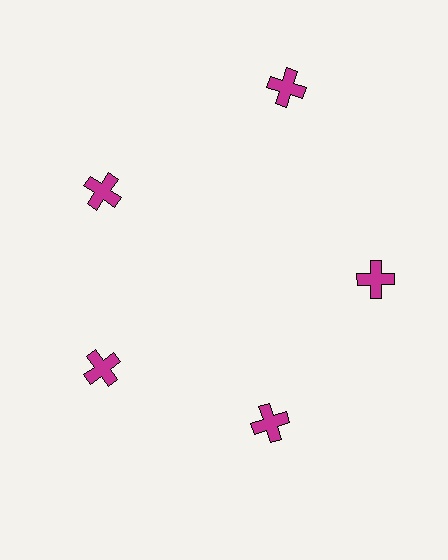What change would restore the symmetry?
The symmetry would be restored by moving it inward, back onto the ring so that all 5 crosses sit at equal angles and equal distance from the center.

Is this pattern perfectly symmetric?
No. The 5 magenta crosses are arranged in a ring, but one element near the 1 o'clock position is pushed outward from the center, breaking the 5-fold rotational symmetry.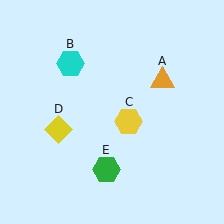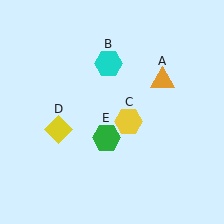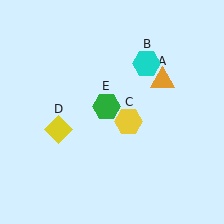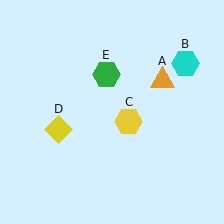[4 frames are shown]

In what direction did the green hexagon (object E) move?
The green hexagon (object E) moved up.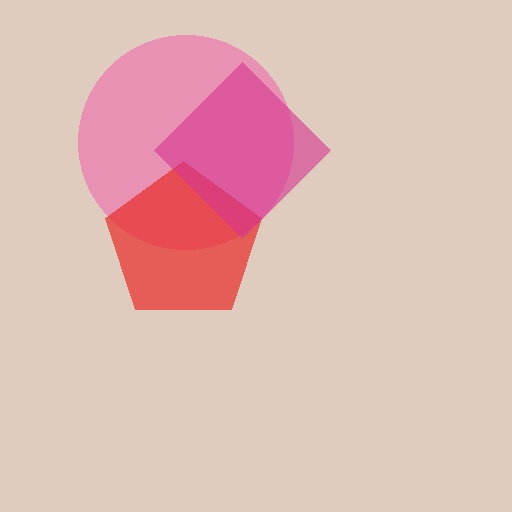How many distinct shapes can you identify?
There are 3 distinct shapes: a pink circle, a red pentagon, a magenta diamond.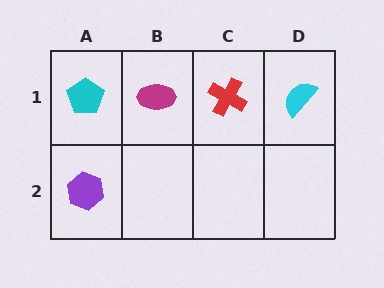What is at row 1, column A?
A cyan pentagon.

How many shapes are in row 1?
4 shapes.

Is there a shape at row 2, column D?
No, that cell is empty.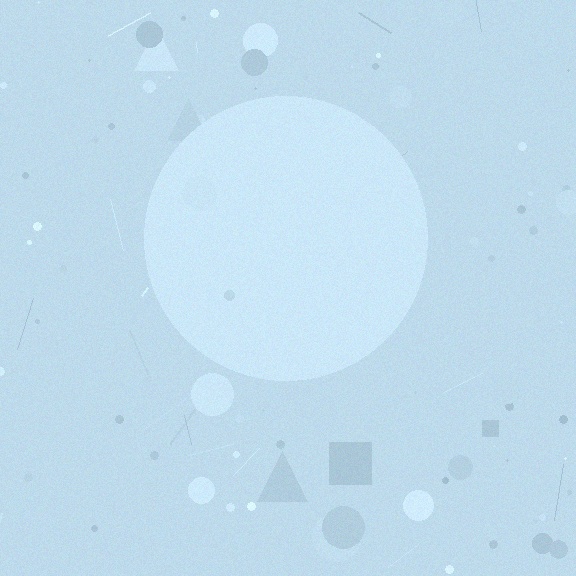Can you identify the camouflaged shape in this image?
The camouflaged shape is a circle.